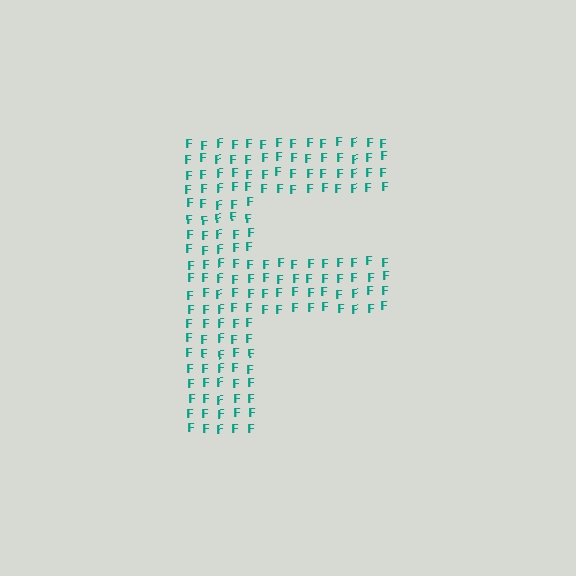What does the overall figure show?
The overall figure shows the letter F.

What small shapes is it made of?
It is made of small letter F's.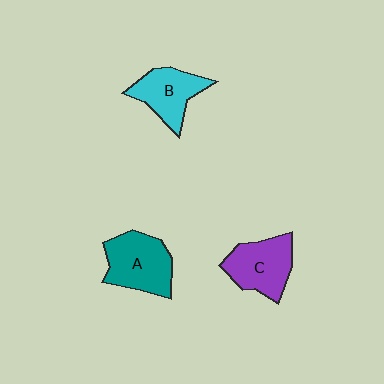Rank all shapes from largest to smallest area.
From largest to smallest: A (teal), C (purple), B (cyan).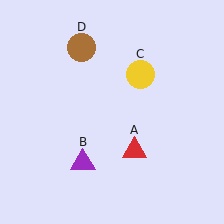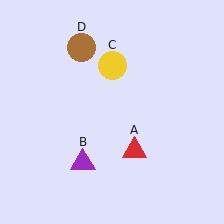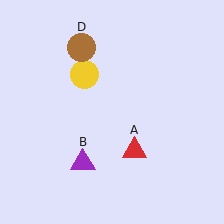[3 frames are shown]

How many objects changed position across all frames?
1 object changed position: yellow circle (object C).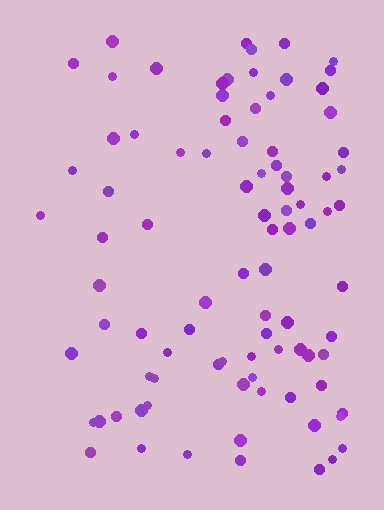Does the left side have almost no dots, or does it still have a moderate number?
Still a moderate number, just noticeably fewer than the right.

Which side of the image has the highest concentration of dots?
The right.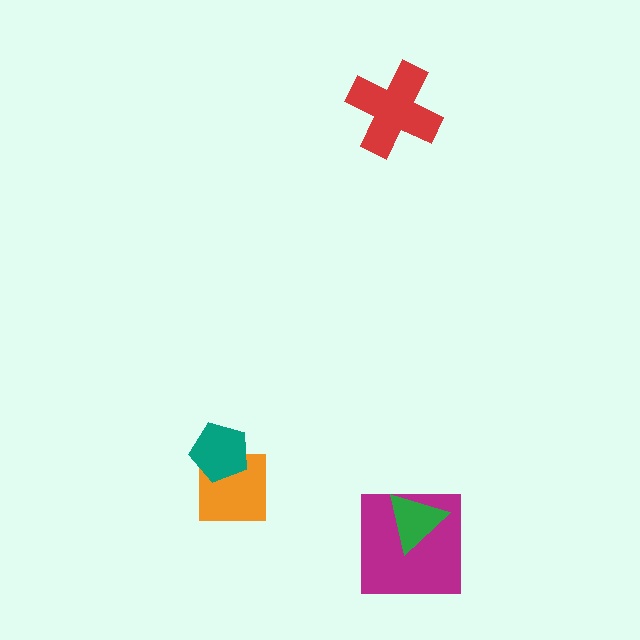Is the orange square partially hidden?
Yes, it is partially covered by another shape.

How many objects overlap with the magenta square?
1 object overlaps with the magenta square.